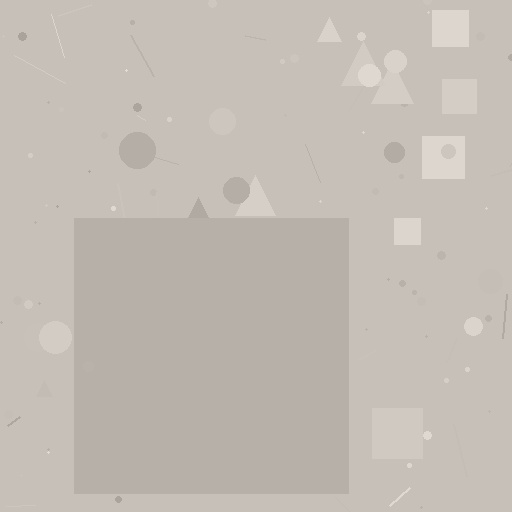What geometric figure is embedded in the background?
A square is embedded in the background.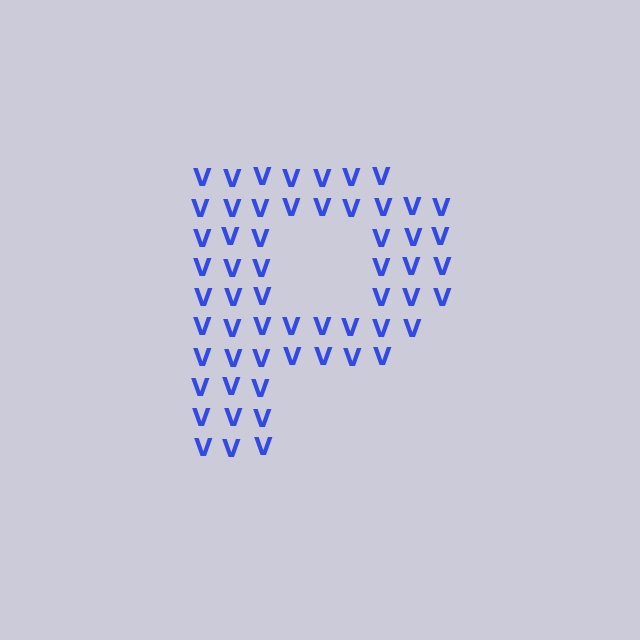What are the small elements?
The small elements are letter V's.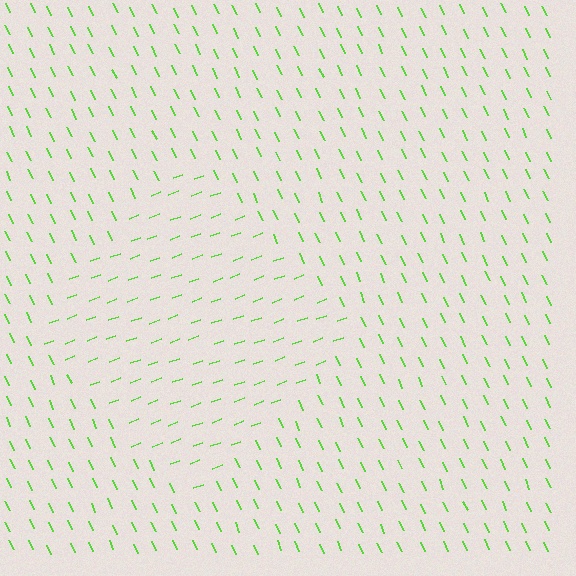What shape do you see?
I see a diamond.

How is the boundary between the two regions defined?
The boundary is defined purely by a change in line orientation (approximately 86 degrees difference). All lines are the same color and thickness.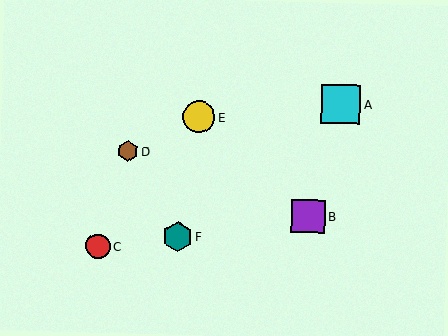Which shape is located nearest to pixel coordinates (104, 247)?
The red circle (labeled C) at (98, 246) is nearest to that location.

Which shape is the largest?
The cyan square (labeled A) is the largest.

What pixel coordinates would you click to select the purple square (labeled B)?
Click at (308, 216) to select the purple square B.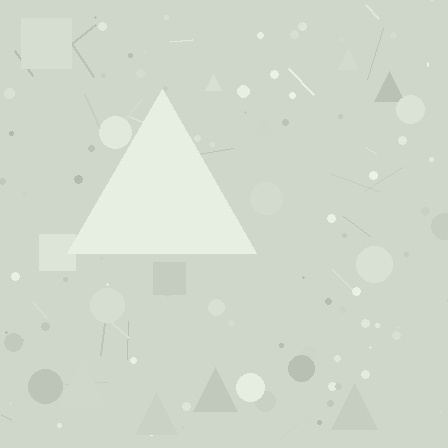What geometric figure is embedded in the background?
A triangle is embedded in the background.